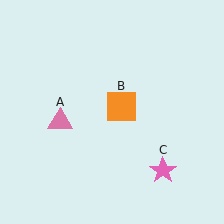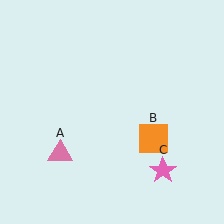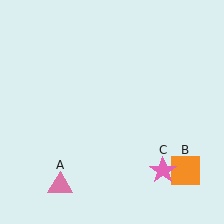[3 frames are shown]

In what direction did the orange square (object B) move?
The orange square (object B) moved down and to the right.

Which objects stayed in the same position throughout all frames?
Pink star (object C) remained stationary.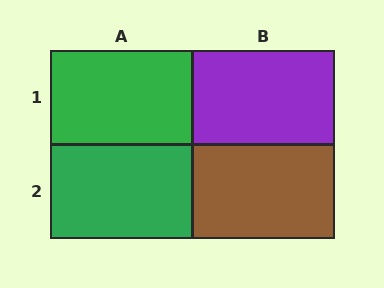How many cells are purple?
1 cell is purple.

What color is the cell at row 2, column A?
Green.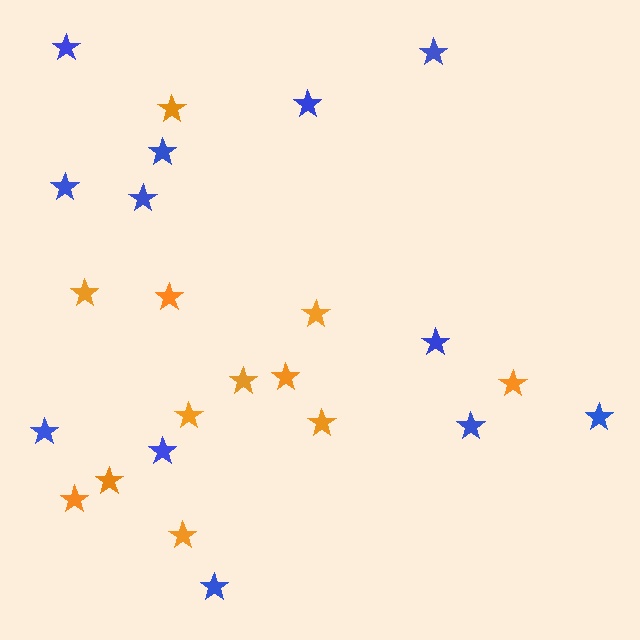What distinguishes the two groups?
There are 2 groups: one group of blue stars (12) and one group of orange stars (12).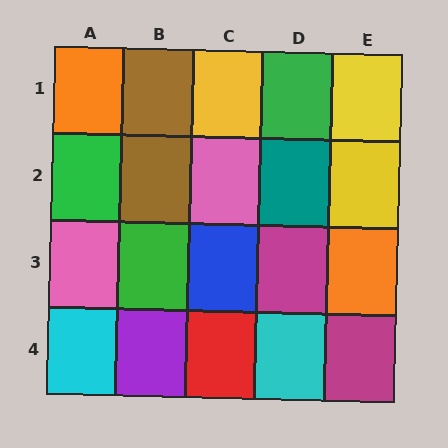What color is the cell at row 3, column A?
Pink.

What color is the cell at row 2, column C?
Pink.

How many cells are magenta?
2 cells are magenta.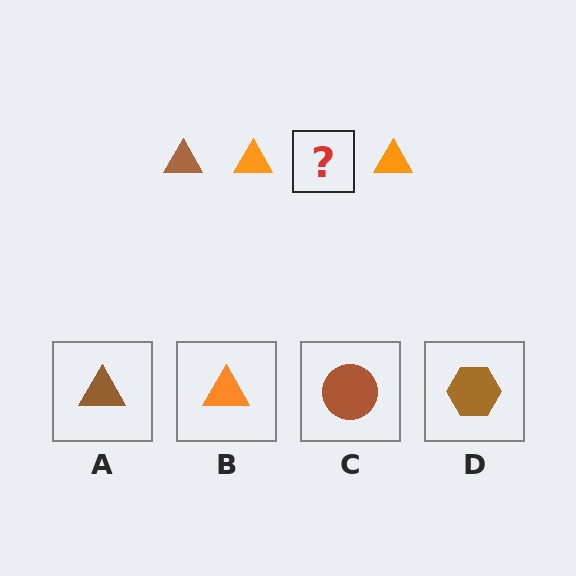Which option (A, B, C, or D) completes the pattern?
A.